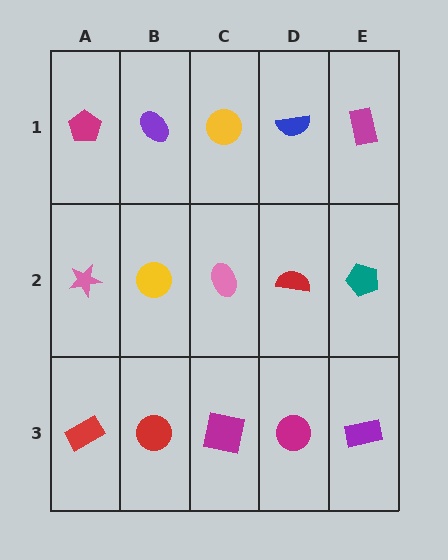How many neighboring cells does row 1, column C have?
3.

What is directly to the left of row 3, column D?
A magenta square.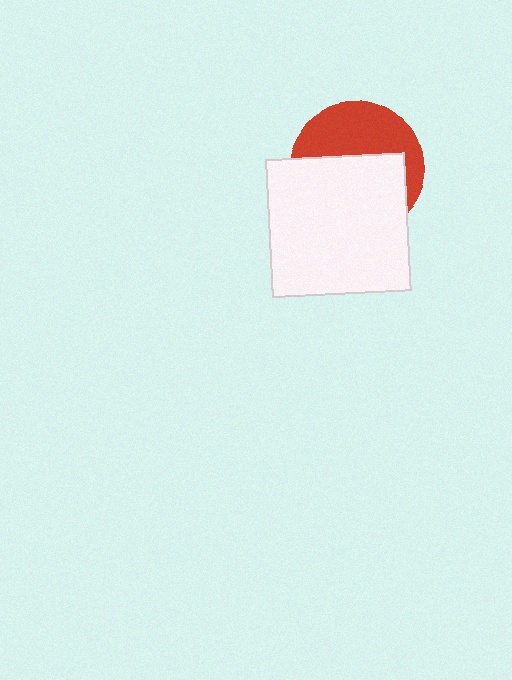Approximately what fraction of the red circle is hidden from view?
Roughly 57% of the red circle is hidden behind the white square.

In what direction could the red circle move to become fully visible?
The red circle could move up. That would shift it out from behind the white square entirely.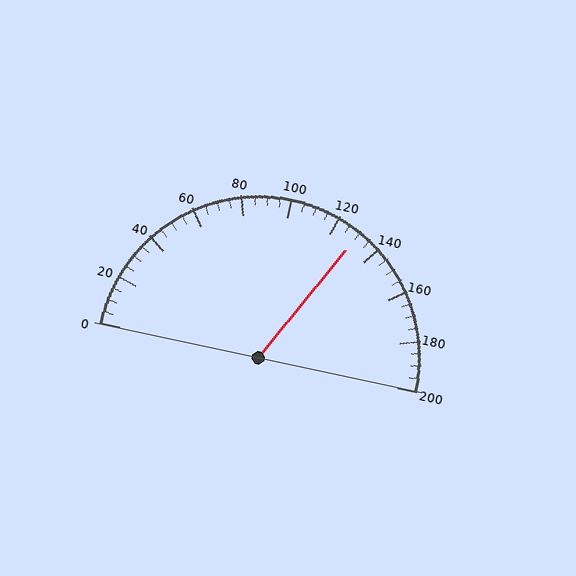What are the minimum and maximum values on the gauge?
The gauge ranges from 0 to 200.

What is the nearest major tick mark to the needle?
The nearest major tick mark is 120.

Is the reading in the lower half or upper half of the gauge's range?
The reading is in the upper half of the range (0 to 200).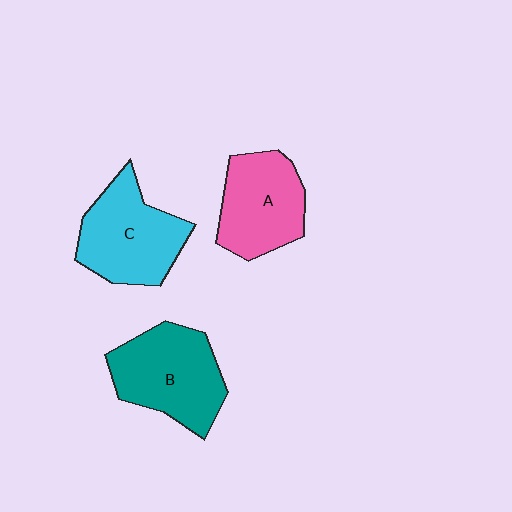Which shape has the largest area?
Shape B (teal).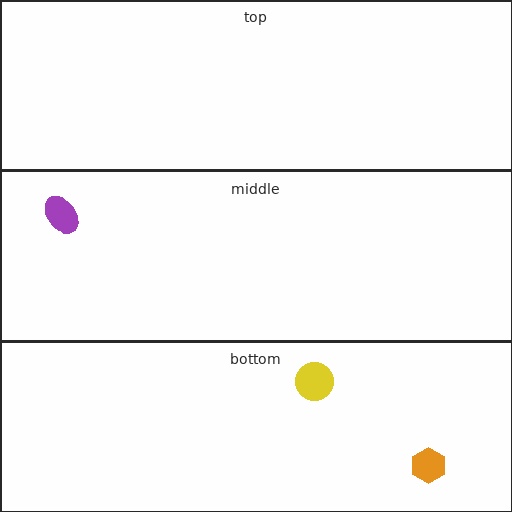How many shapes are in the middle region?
1.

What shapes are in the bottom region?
The yellow circle, the orange hexagon.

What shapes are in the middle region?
The purple ellipse.